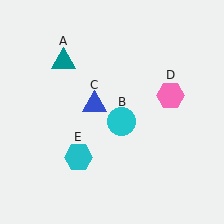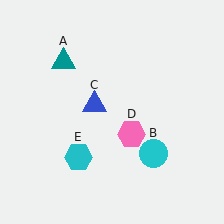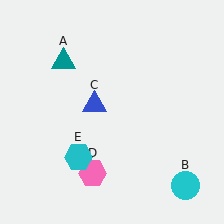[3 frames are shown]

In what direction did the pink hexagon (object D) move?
The pink hexagon (object D) moved down and to the left.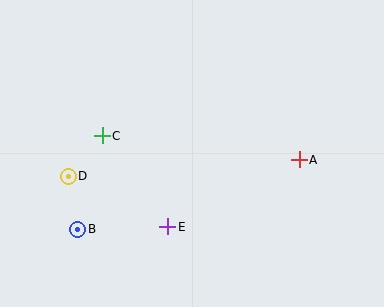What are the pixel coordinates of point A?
Point A is at (299, 160).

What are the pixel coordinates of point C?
Point C is at (102, 136).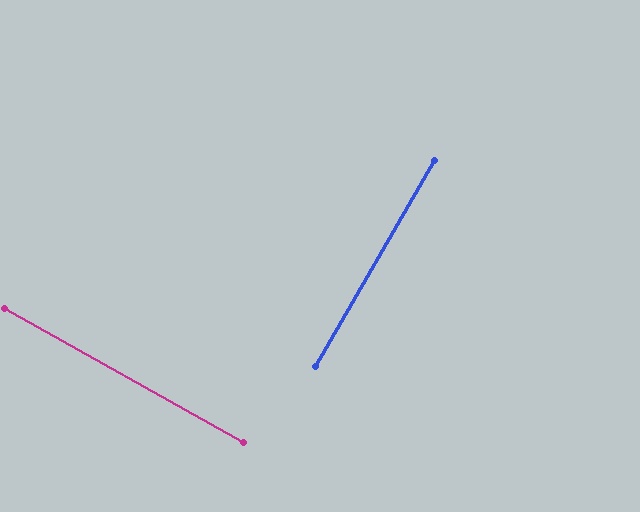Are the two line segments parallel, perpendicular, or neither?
Perpendicular — they meet at approximately 89°.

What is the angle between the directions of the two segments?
Approximately 89 degrees.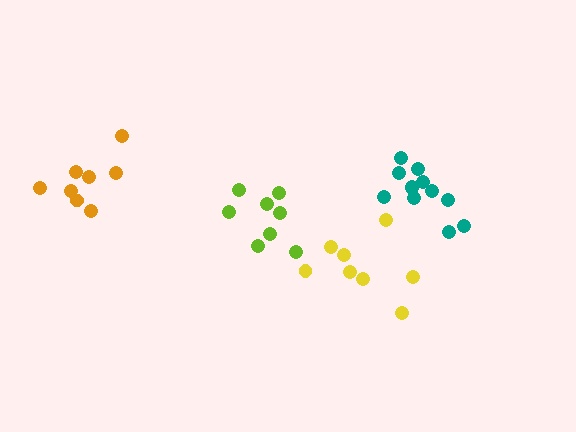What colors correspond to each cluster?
The clusters are colored: teal, orange, lime, yellow.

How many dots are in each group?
Group 1: 12 dots, Group 2: 8 dots, Group 3: 8 dots, Group 4: 8 dots (36 total).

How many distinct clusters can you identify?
There are 4 distinct clusters.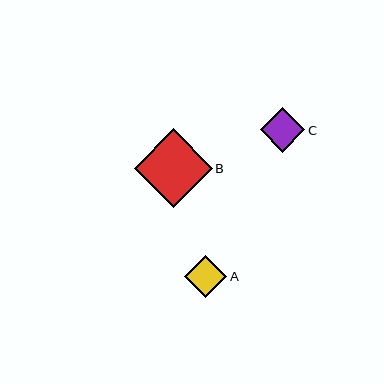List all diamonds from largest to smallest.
From largest to smallest: B, C, A.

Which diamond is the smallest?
Diamond A is the smallest with a size of approximately 43 pixels.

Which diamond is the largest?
Diamond B is the largest with a size of approximately 78 pixels.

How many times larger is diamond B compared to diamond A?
Diamond B is approximately 1.8 times the size of diamond A.